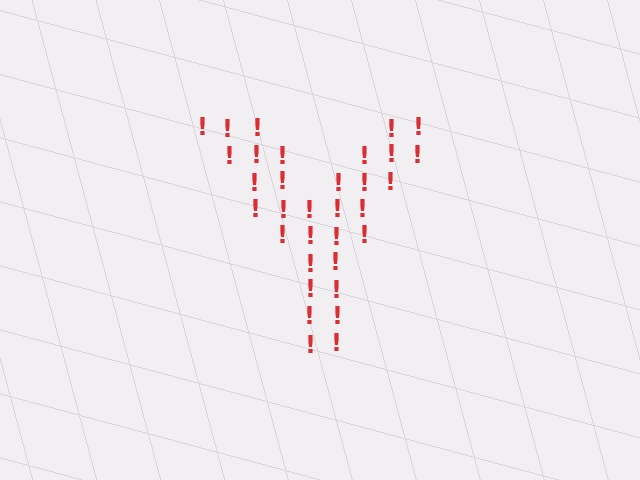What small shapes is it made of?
It is made of small exclamation marks.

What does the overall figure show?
The overall figure shows the letter Y.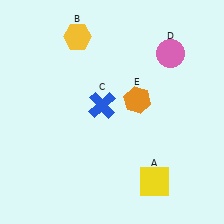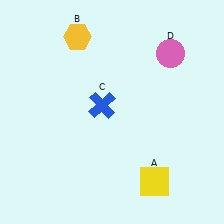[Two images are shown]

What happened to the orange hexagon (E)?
The orange hexagon (E) was removed in Image 2. It was in the top-right area of Image 1.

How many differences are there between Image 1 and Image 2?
There is 1 difference between the two images.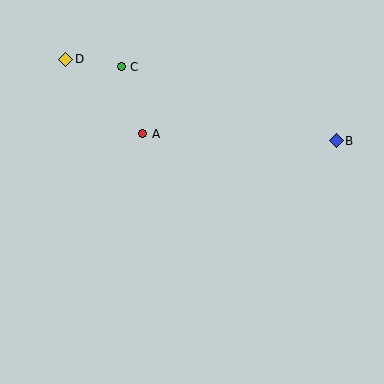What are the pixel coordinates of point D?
Point D is at (66, 59).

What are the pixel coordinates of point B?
Point B is at (336, 141).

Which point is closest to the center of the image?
Point A at (143, 134) is closest to the center.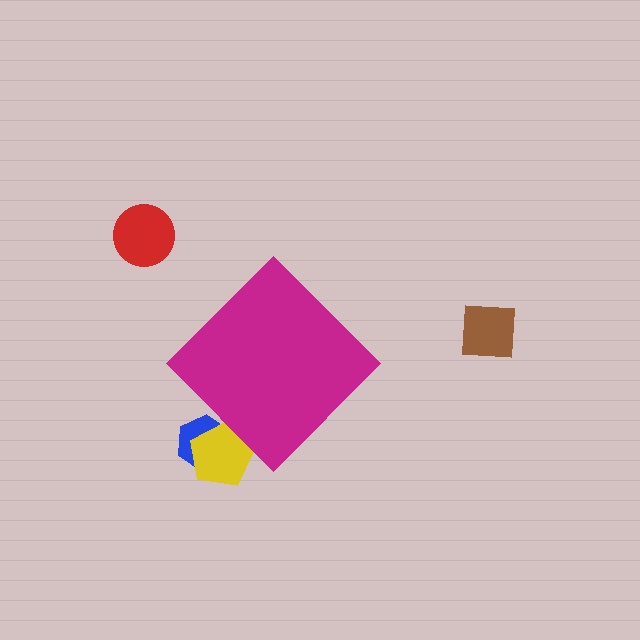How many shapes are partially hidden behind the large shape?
2 shapes are partially hidden.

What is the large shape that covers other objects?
A magenta diamond.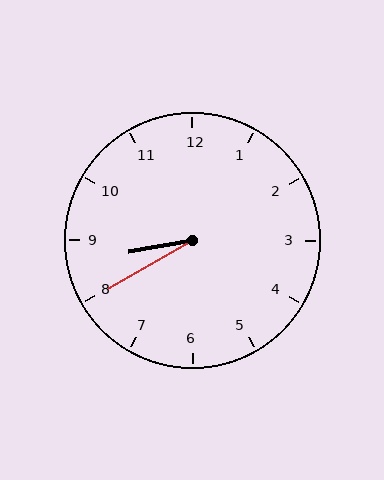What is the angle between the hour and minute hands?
Approximately 20 degrees.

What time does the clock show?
8:40.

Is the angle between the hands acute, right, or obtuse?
It is acute.